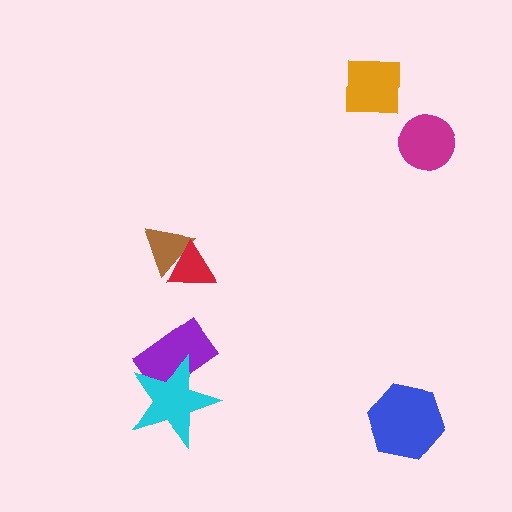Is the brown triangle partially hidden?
Yes, it is partially covered by another shape.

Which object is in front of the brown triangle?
The red triangle is in front of the brown triangle.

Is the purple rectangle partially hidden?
Yes, it is partially covered by another shape.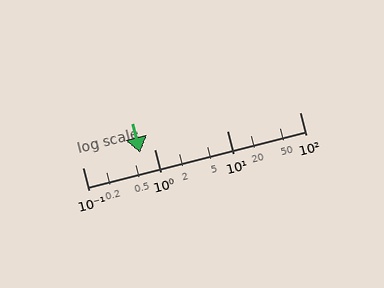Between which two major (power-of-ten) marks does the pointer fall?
The pointer is between 0.1 and 1.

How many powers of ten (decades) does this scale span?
The scale spans 3 decades, from 0.1 to 100.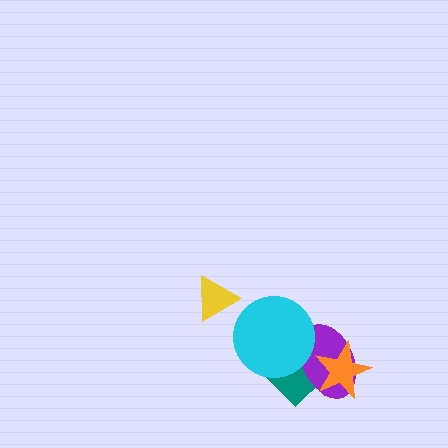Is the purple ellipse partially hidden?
Yes, it is partially covered by another shape.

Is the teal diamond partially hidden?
Yes, it is partially covered by another shape.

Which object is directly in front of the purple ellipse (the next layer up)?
The cyan circle is directly in front of the purple ellipse.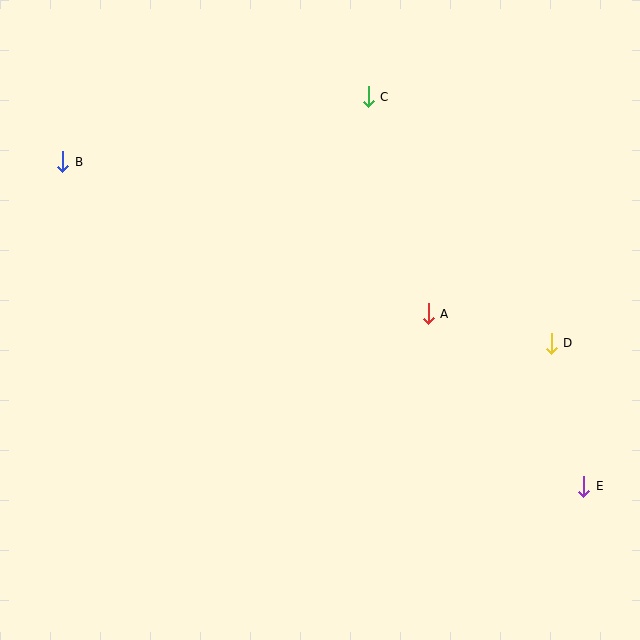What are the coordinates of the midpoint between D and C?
The midpoint between D and C is at (460, 220).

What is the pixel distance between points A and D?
The distance between A and D is 127 pixels.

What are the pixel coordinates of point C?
Point C is at (368, 97).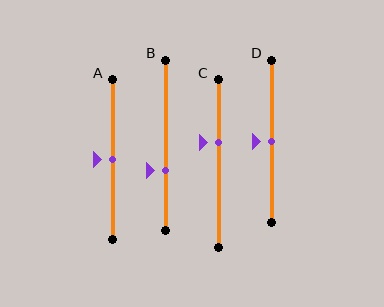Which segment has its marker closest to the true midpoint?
Segment A has its marker closest to the true midpoint.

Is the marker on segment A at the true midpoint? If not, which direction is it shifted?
Yes, the marker on segment A is at the true midpoint.